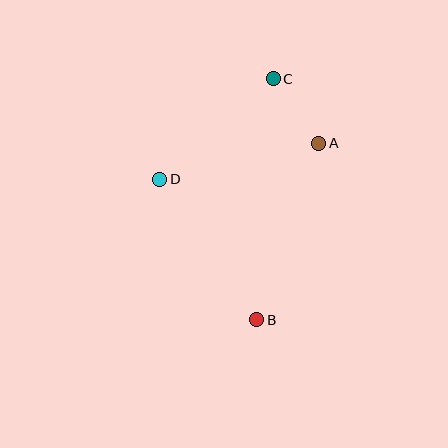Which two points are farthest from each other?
Points B and C are farthest from each other.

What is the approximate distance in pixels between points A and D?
The distance between A and D is approximately 163 pixels.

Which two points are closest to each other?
Points A and C are closest to each other.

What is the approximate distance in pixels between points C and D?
The distance between C and D is approximately 152 pixels.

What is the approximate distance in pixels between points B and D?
The distance between B and D is approximately 171 pixels.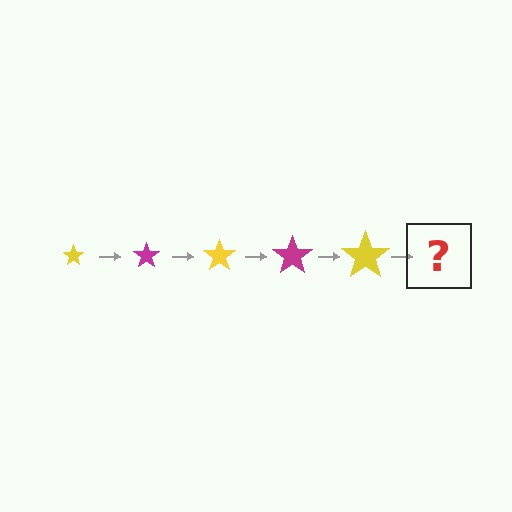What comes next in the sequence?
The next element should be a magenta star, larger than the previous one.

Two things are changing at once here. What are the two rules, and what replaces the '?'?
The two rules are that the star grows larger each step and the color cycles through yellow and magenta. The '?' should be a magenta star, larger than the previous one.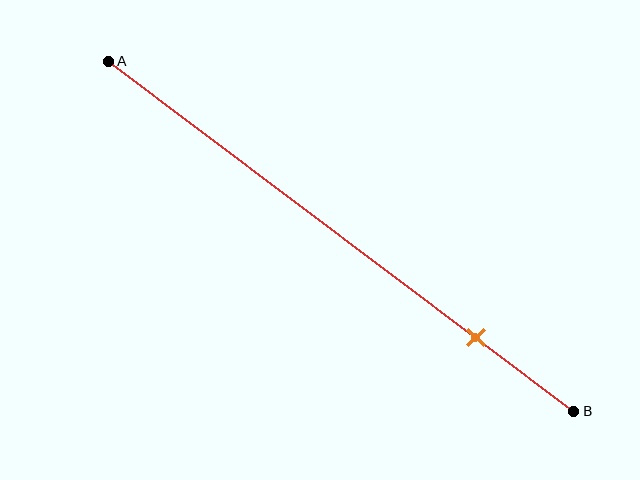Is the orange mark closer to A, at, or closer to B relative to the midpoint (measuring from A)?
The orange mark is closer to point B than the midpoint of segment AB.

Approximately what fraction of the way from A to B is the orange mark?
The orange mark is approximately 80% of the way from A to B.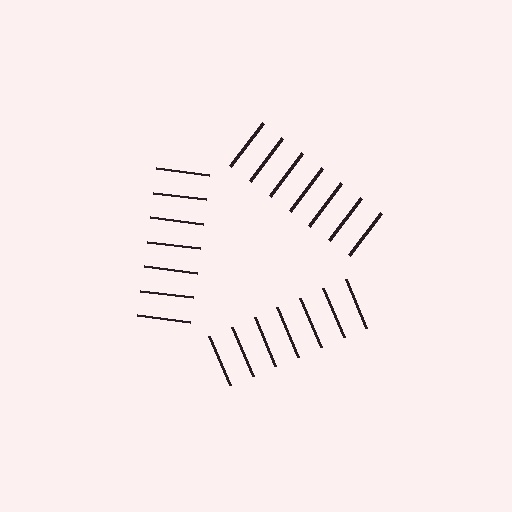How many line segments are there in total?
21 — 7 along each of the 3 edges.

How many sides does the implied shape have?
3 sides — the line-ends trace a triangle.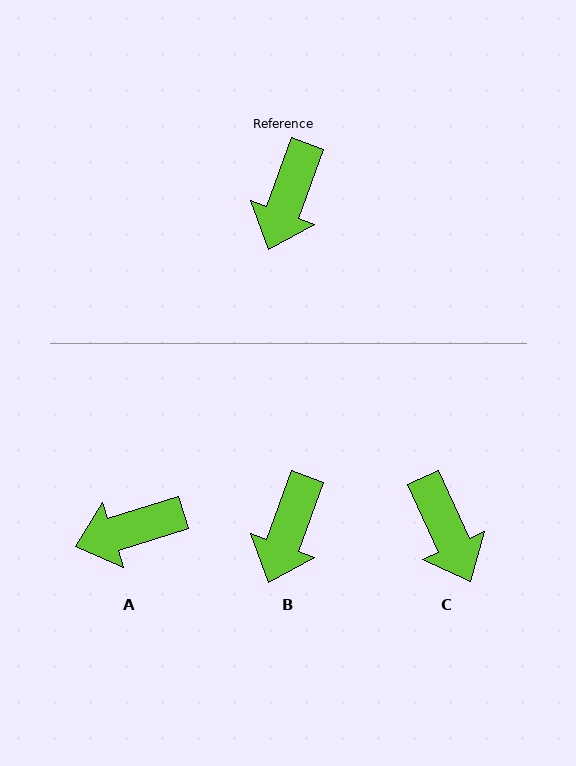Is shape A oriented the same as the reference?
No, it is off by about 52 degrees.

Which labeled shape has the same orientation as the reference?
B.